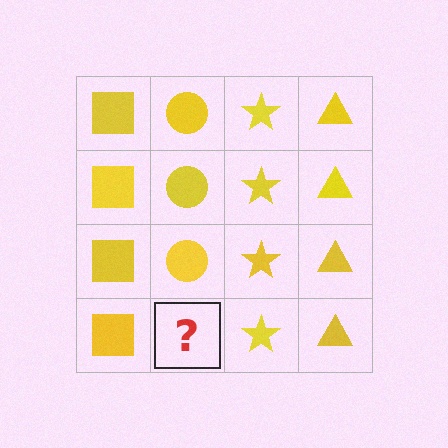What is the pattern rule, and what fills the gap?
The rule is that each column has a consistent shape. The gap should be filled with a yellow circle.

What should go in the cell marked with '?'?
The missing cell should contain a yellow circle.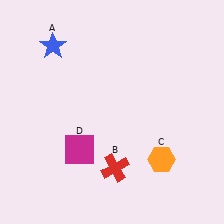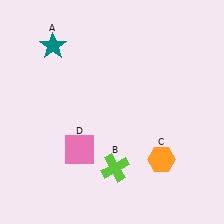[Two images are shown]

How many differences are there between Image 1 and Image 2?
There are 3 differences between the two images.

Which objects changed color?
A changed from blue to teal. B changed from red to lime. D changed from magenta to pink.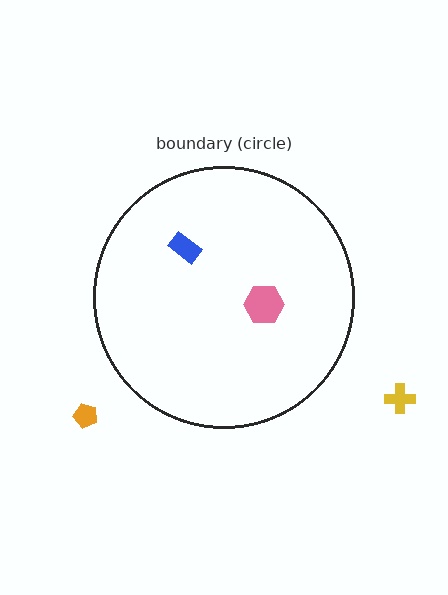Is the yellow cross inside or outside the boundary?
Outside.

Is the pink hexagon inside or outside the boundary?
Inside.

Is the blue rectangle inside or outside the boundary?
Inside.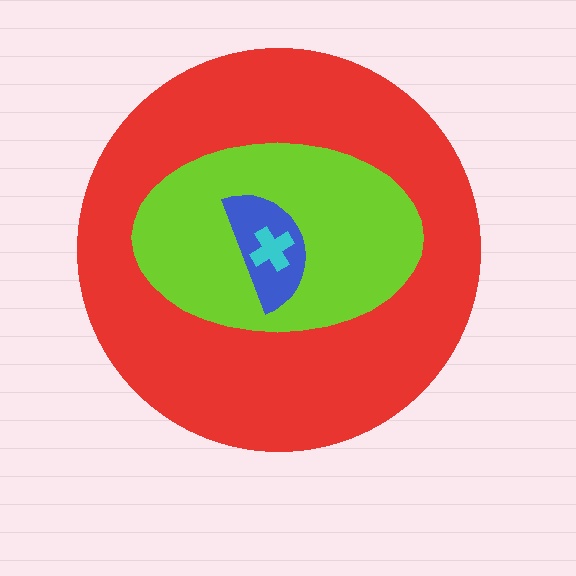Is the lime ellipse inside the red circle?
Yes.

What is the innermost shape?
The cyan cross.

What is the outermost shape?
The red circle.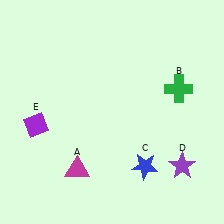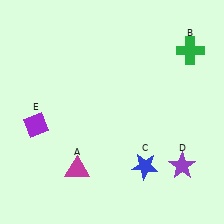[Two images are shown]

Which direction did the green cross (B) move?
The green cross (B) moved up.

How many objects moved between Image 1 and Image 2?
1 object moved between the two images.